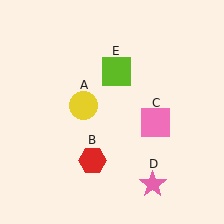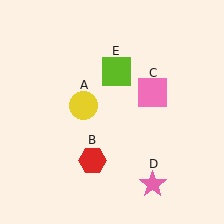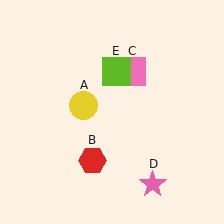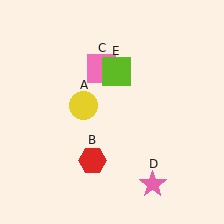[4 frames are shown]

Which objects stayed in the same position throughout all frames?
Yellow circle (object A) and red hexagon (object B) and pink star (object D) and lime square (object E) remained stationary.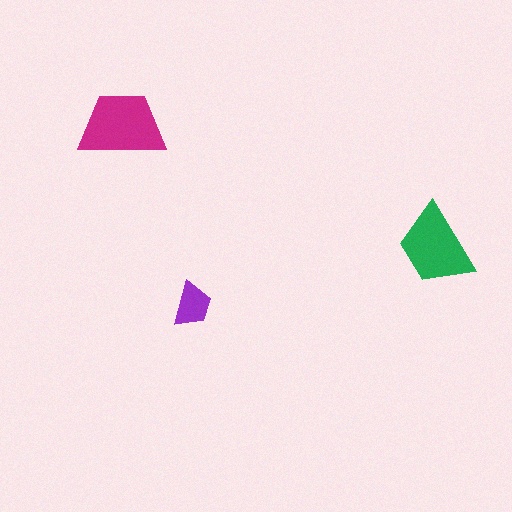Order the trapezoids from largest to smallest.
the magenta one, the green one, the purple one.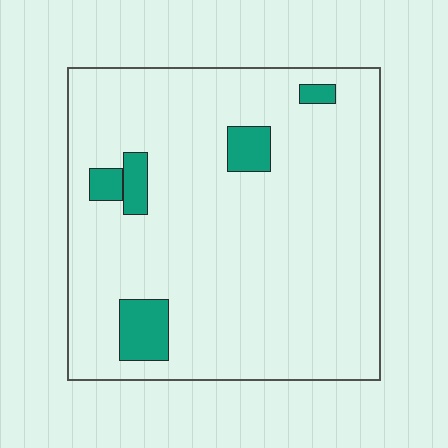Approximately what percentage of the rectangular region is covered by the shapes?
Approximately 10%.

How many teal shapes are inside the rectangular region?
5.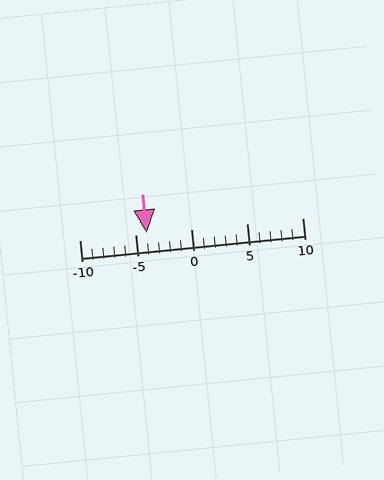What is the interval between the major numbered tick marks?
The major tick marks are spaced 5 units apart.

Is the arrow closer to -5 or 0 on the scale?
The arrow is closer to -5.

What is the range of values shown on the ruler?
The ruler shows values from -10 to 10.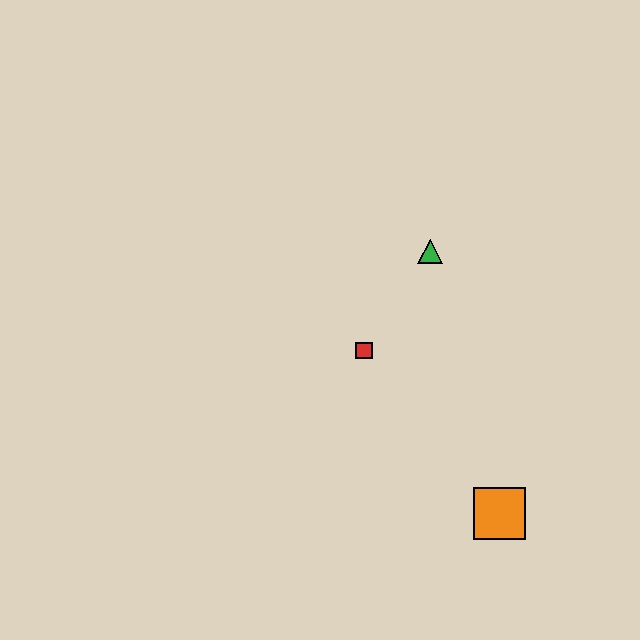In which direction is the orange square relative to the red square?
The orange square is below the red square.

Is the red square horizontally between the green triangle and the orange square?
No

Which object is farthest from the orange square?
The green triangle is farthest from the orange square.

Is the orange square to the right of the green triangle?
Yes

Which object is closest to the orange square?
The red square is closest to the orange square.